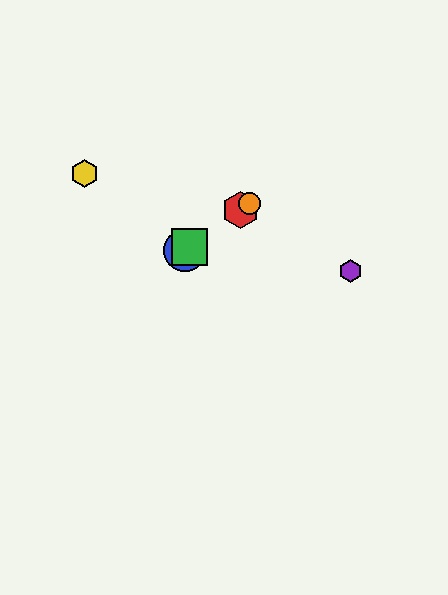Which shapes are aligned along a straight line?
The red hexagon, the blue circle, the green square, the orange circle are aligned along a straight line.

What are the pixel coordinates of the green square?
The green square is at (189, 247).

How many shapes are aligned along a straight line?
4 shapes (the red hexagon, the blue circle, the green square, the orange circle) are aligned along a straight line.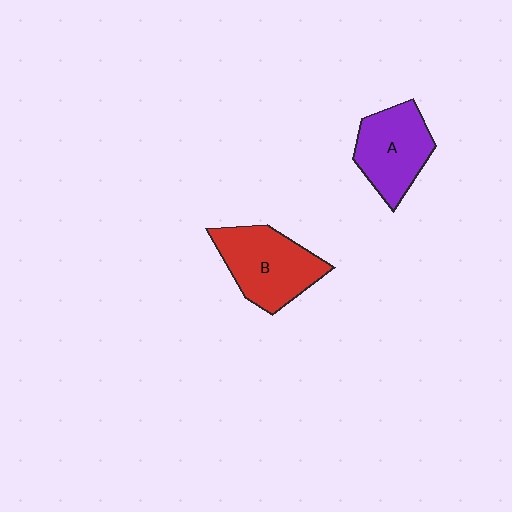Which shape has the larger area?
Shape B (red).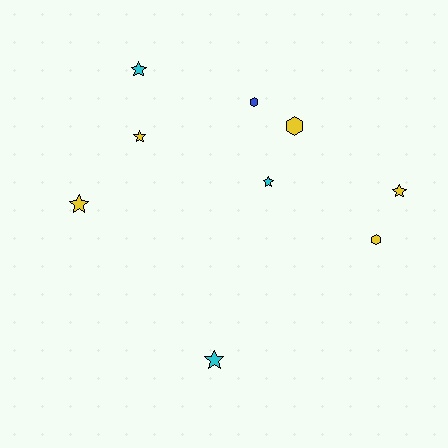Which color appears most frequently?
Yellow, with 5 objects.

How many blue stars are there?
There are no blue stars.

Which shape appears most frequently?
Star, with 6 objects.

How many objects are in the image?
There are 9 objects.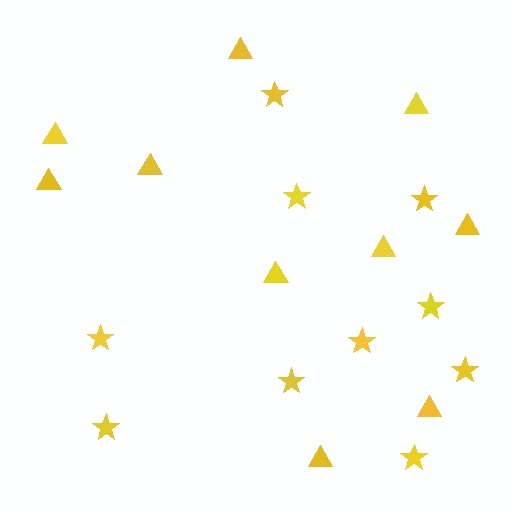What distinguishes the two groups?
There are 2 groups: one group of triangles (10) and one group of stars (10).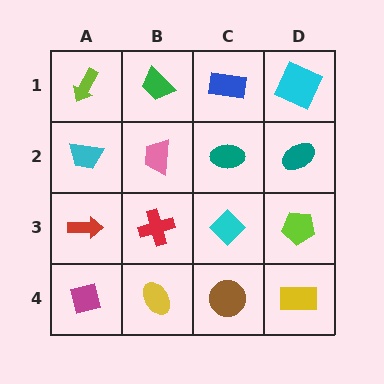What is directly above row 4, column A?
A red arrow.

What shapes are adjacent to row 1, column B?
A pink trapezoid (row 2, column B), a lime arrow (row 1, column A), a blue rectangle (row 1, column C).